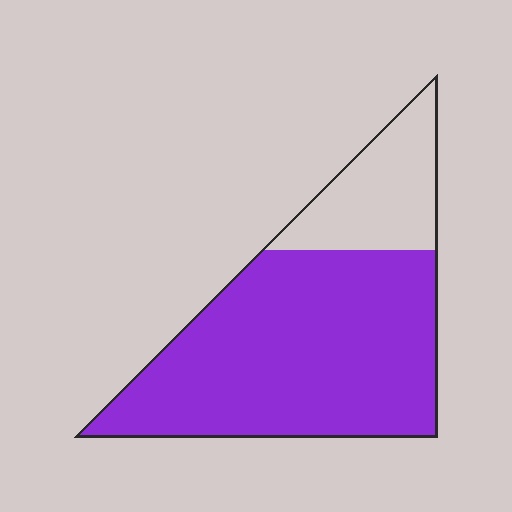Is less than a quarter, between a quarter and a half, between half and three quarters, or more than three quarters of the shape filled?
More than three quarters.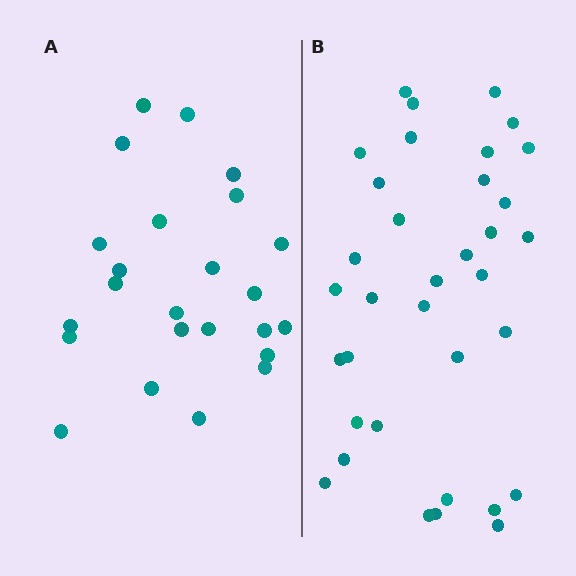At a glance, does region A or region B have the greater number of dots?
Region B (the right region) has more dots.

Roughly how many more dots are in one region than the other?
Region B has roughly 12 or so more dots than region A.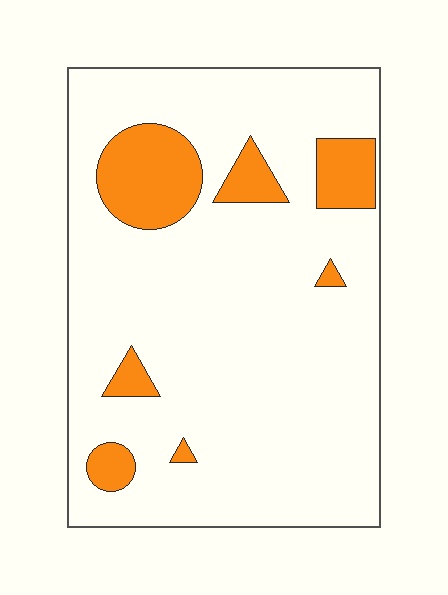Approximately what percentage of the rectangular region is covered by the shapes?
Approximately 15%.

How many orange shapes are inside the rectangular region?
7.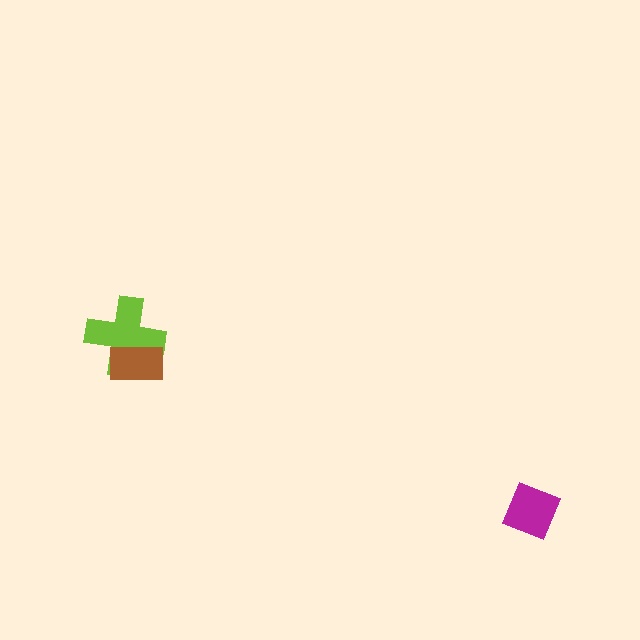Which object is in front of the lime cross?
The brown rectangle is in front of the lime cross.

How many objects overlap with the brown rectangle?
1 object overlaps with the brown rectangle.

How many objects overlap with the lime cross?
1 object overlaps with the lime cross.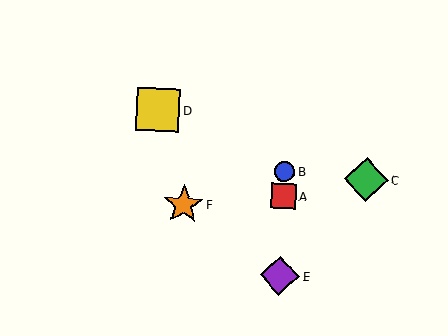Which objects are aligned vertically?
Objects A, B, E are aligned vertically.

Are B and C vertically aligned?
No, B is at x≈285 and C is at x≈366.